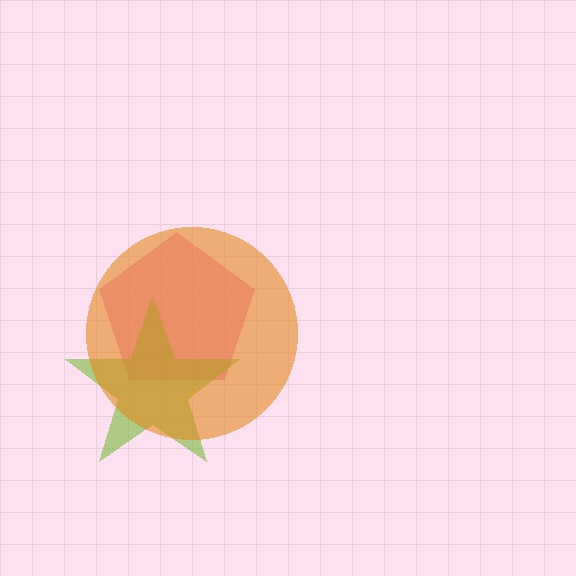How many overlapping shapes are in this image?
There are 3 overlapping shapes in the image.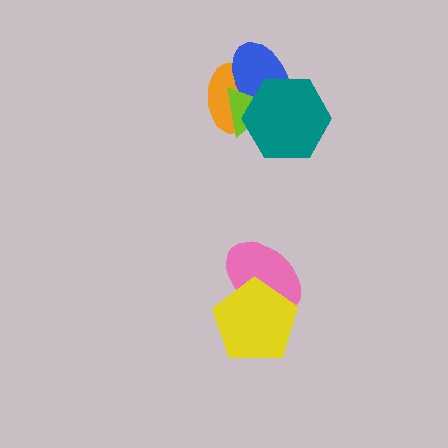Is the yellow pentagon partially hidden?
No, no other shape covers it.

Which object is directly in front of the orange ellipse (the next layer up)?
The blue ellipse is directly in front of the orange ellipse.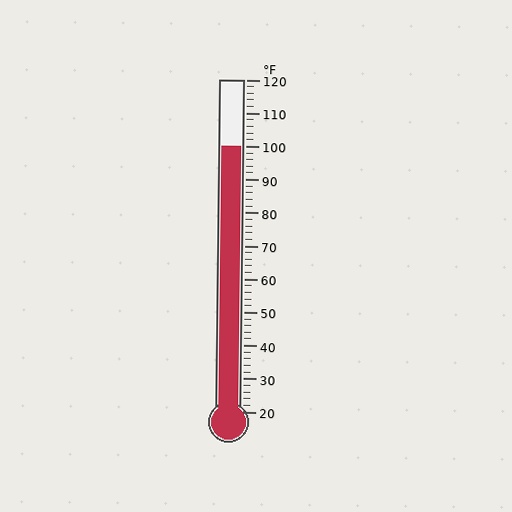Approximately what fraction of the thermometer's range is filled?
The thermometer is filled to approximately 80% of its range.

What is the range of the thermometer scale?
The thermometer scale ranges from 20°F to 120°F.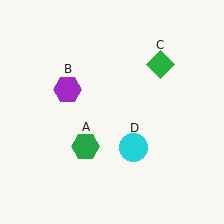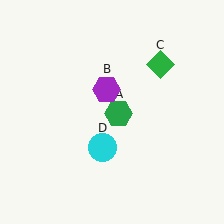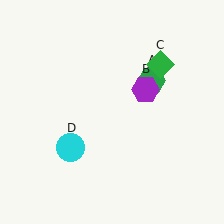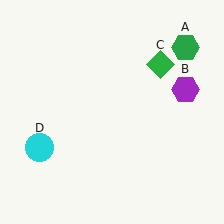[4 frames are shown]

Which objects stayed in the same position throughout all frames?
Green diamond (object C) remained stationary.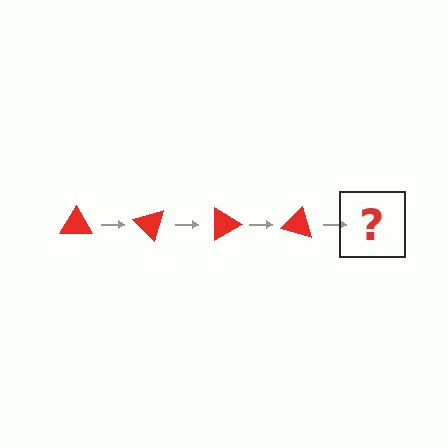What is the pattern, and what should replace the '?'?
The pattern is that the triangle rotates 45 degrees each step. The '?' should be a red triangle rotated 180 degrees.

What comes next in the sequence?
The next element should be a red triangle rotated 180 degrees.